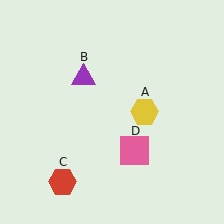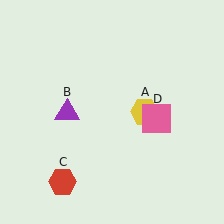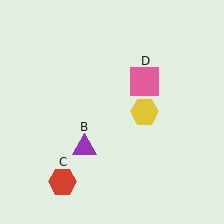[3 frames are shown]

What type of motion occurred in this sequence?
The purple triangle (object B), pink square (object D) rotated counterclockwise around the center of the scene.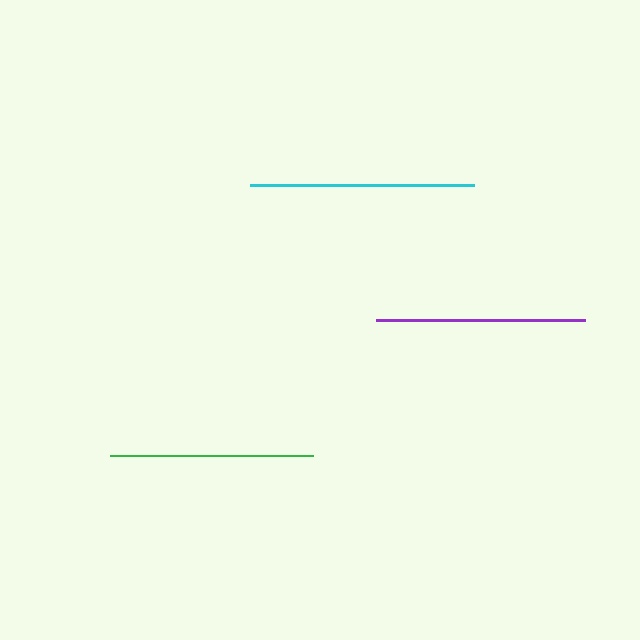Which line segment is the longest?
The cyan line is the longest at approximately 224 pixels.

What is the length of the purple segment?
The purple segment is approximately 208 pixels long.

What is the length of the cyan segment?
The cyan segment is approximately 224 pixels long.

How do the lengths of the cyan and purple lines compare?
The cyan and purple lines are approximately the same length.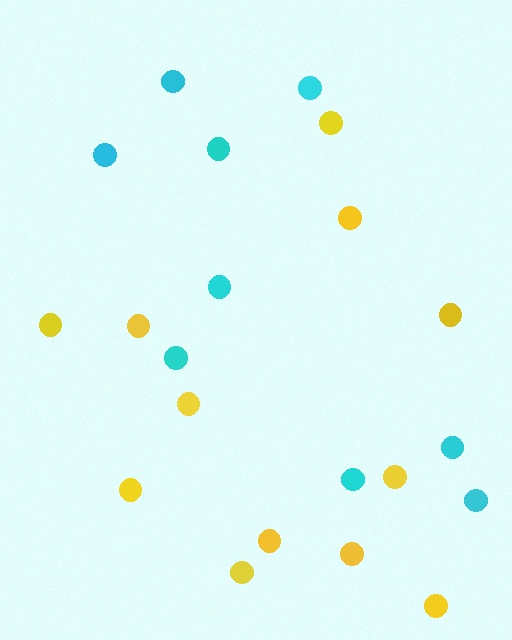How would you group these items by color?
There are 2 groups: one group of cyan circles (9) and one group of yellow circles (12).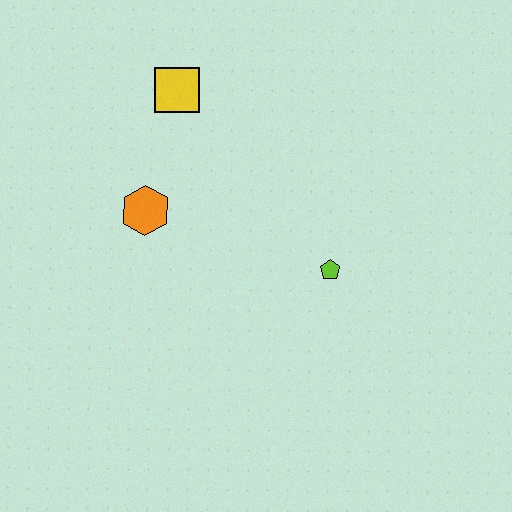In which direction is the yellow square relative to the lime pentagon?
The yellow square is above the lime pentagon.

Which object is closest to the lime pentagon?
The orange hexagon is closest to the lime pentagon.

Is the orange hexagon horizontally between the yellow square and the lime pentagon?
No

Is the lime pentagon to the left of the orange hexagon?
No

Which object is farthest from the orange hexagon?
The lime pentagon is farthest from the orange hexagon.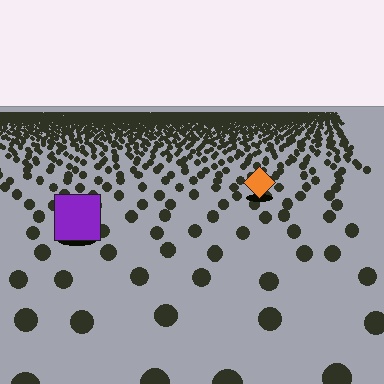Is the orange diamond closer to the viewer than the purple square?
No. The purple square is closer — you can tell from the texture gradient: the ground texture is coarser near it.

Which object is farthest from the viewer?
The orange diamond is farthest from the viewer. It appears smaller and the ground texture around it is denser.